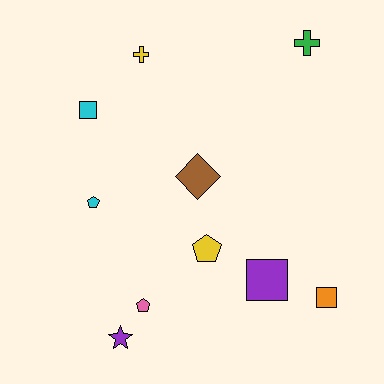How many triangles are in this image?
There are no triangles.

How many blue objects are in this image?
There are no blue objects.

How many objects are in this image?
There are 10 objects.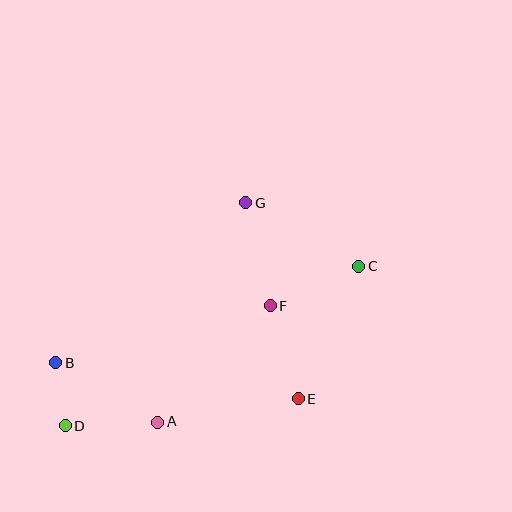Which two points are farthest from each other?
Points C and D are farthest from each other.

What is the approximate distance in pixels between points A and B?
The distance between A and B is approximately 118 pixels.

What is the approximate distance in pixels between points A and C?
The distance between A and C is approximately 254 pixels.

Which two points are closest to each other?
Points B and D are closest to each other.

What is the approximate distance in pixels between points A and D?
The distance between A and D is approximately 92 pixels.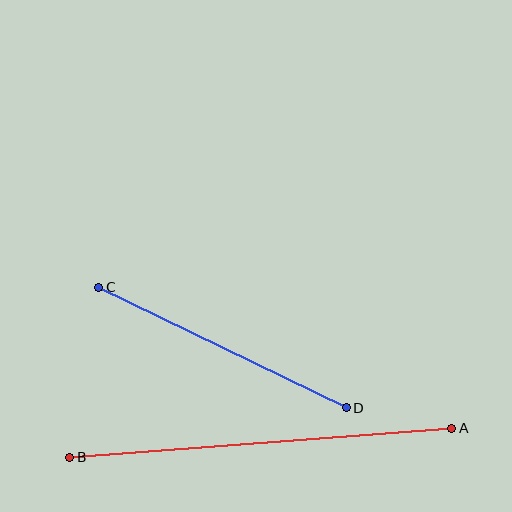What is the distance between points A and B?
The distance is approximately 383 pixels.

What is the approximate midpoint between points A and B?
The midpoint is at approximately (261, 443) pixels.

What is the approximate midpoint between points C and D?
The midpoint is at approximately (222, 348) pixels.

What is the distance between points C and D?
The distance is approximately 276 pixels.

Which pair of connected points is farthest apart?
Points A and B are farthest apart.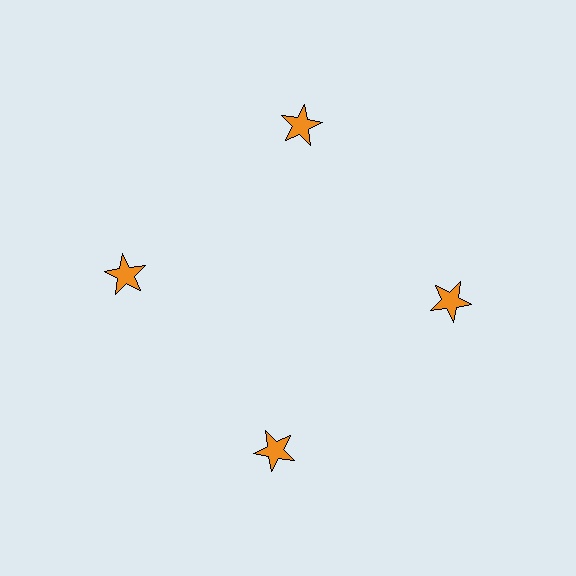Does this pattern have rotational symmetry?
Yes, this pattern has 4-fold rotational symmetry. It looks the same after rotating 90 degrees around the center.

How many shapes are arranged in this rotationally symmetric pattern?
There are 4 shapes, arranged in 4 groups of 1.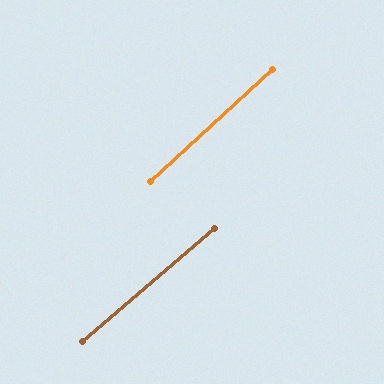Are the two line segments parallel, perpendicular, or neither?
Parallel — their directions differ by only 1.8°.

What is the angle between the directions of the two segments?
Approximately 2 degrees.